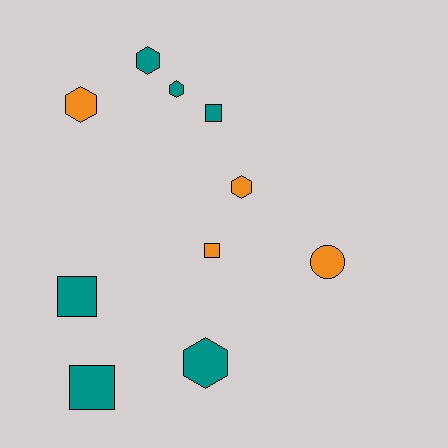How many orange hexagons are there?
There are 2 orange hexagons.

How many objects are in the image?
There are 10 objects.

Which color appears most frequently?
Teal, with 6 objects.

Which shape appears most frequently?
Hexagon, with 5 objects.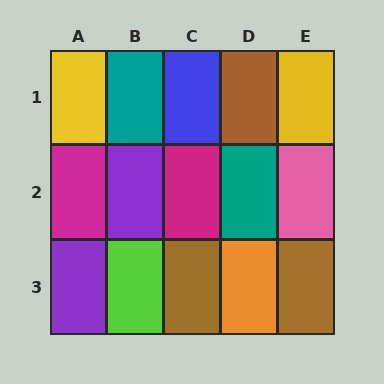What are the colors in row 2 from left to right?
Magenta, purple, magenta, teal, pink.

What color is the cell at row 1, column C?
Blue.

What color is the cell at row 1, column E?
Yellow.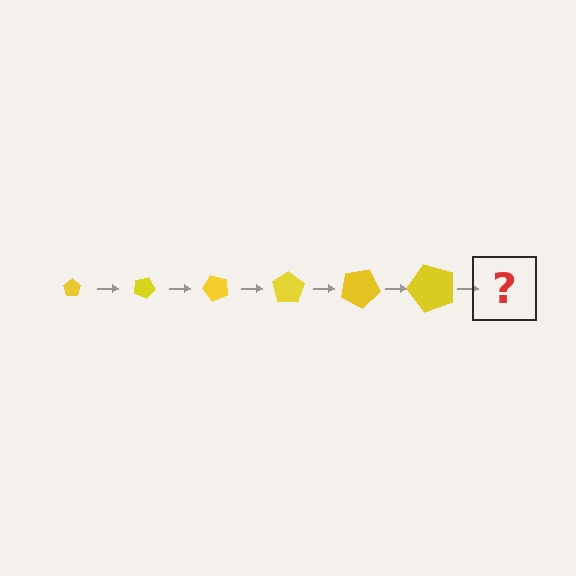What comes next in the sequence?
The next element should be a pentagon, larger than the previous one and rotated 150 degrees from the start.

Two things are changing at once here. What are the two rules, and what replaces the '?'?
The two rules are that the pentagon grows larger each step and it rotates 25 degrees each step. The '?' should be a pentagon, larger than the previous one and rotated 150 degrees from the start.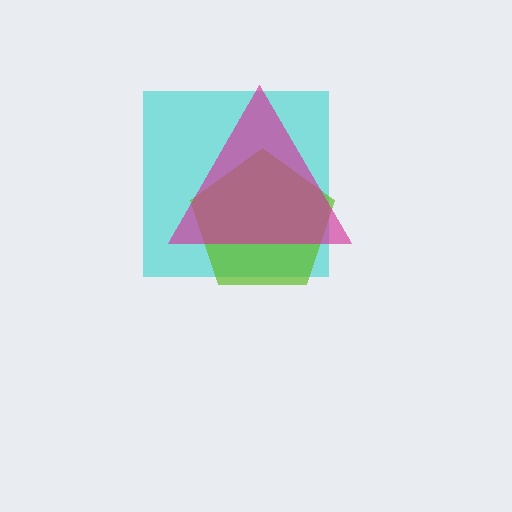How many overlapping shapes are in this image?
There are 3 overlapping shapes in the image.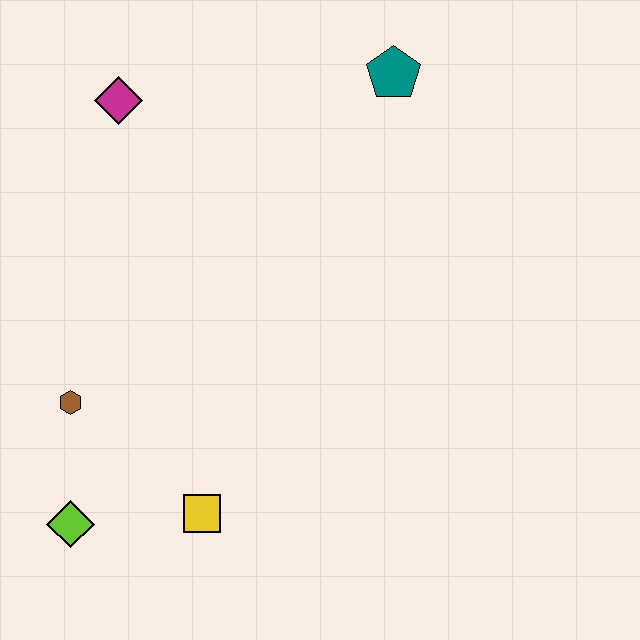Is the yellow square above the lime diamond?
Yes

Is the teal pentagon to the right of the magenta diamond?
Yes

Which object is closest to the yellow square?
The lime diamond is closest to the yellow square.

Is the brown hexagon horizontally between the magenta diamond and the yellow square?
No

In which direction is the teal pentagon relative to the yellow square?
The teal pentagon is above the yellow square.